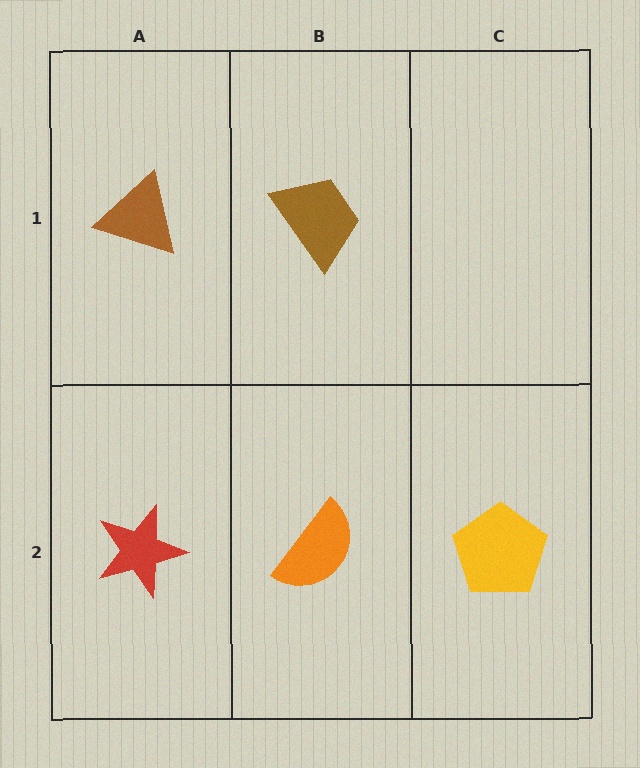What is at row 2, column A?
A red star.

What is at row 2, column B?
An orange semicircle.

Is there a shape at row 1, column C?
No, that cell is empty.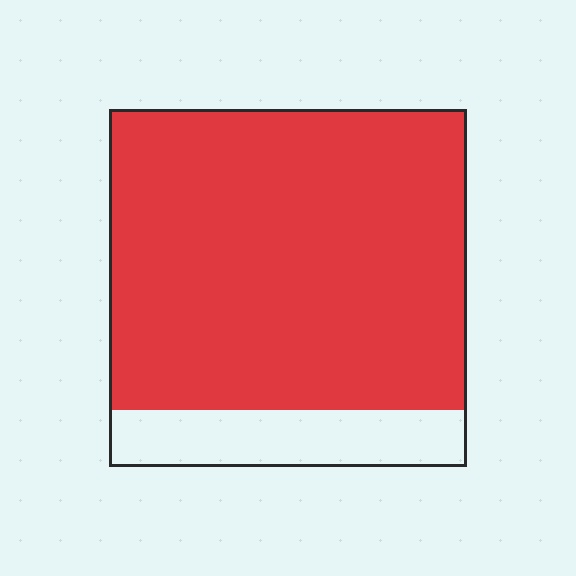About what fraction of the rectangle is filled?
About five sixths (5/6).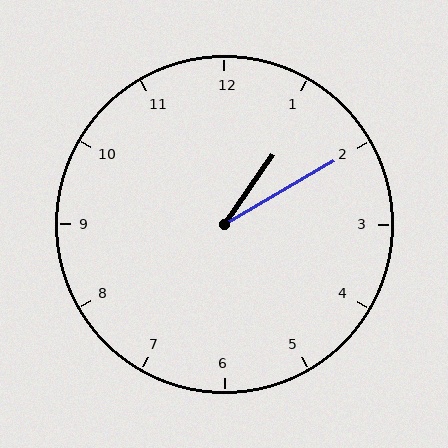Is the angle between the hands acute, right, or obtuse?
It is acute.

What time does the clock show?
1:10.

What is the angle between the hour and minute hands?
Approximately 25 degrees.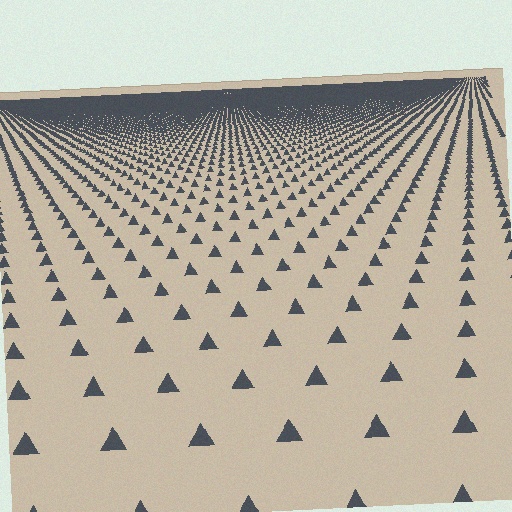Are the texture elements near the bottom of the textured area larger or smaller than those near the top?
Larger. Near the bottom, elements are closer to the viewer and appear at a bigger on-screen size.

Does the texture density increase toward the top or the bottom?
Density increases toward the top.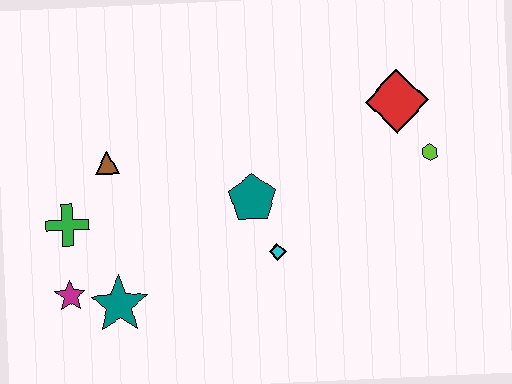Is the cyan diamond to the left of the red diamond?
Yes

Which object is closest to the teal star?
The magenta star is closest to the teal star.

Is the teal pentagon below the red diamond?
Yes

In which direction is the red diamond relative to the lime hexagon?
The red diamond is above the lime hexagon.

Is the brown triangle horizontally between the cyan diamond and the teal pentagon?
No